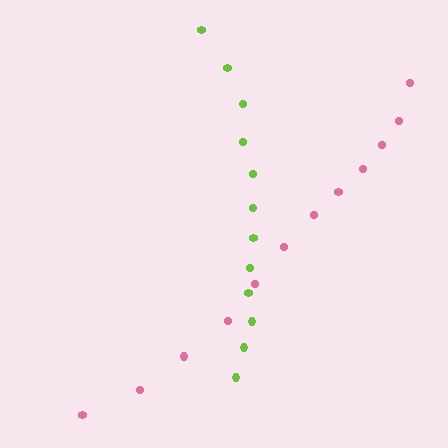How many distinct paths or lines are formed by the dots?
There are 2 distinct paths.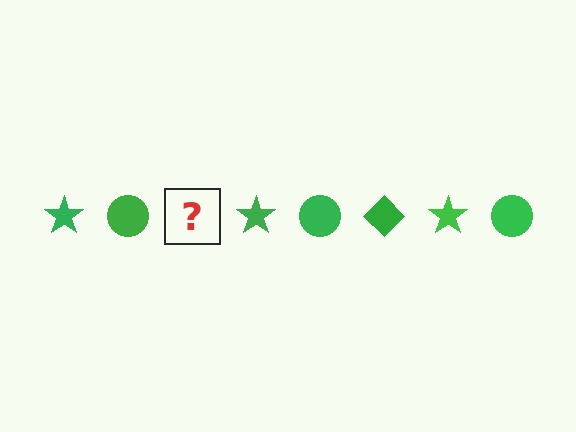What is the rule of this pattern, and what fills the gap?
The rule is that the pattern cycles through star, circle, diamond shapes in green. The gap should be filled with a green diamond.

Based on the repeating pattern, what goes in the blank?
The blank should be a green diamond.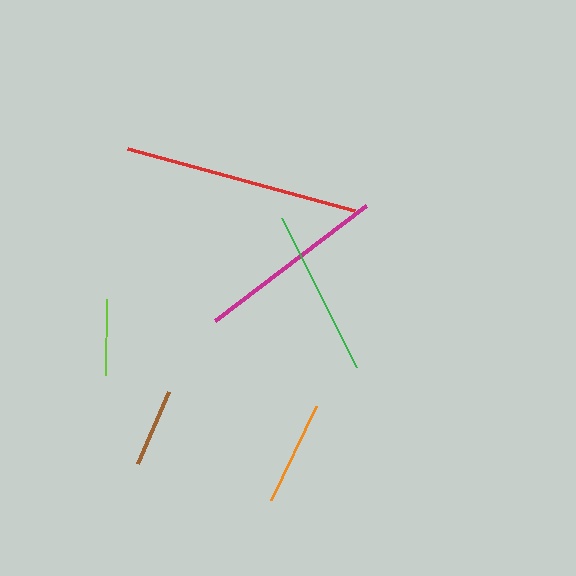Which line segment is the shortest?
The lime line is the shortest at approximately 76 pixels.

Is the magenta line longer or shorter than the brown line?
The magenta line is longer than the brown line.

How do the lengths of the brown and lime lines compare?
The brown and lime lines are approximately the same length.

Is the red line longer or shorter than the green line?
The red line is longer than the green line.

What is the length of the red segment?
The red segment is approximately 235 pixels long.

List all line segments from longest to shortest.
From longest to shortest: red, magenta, green, orange, brown, lime.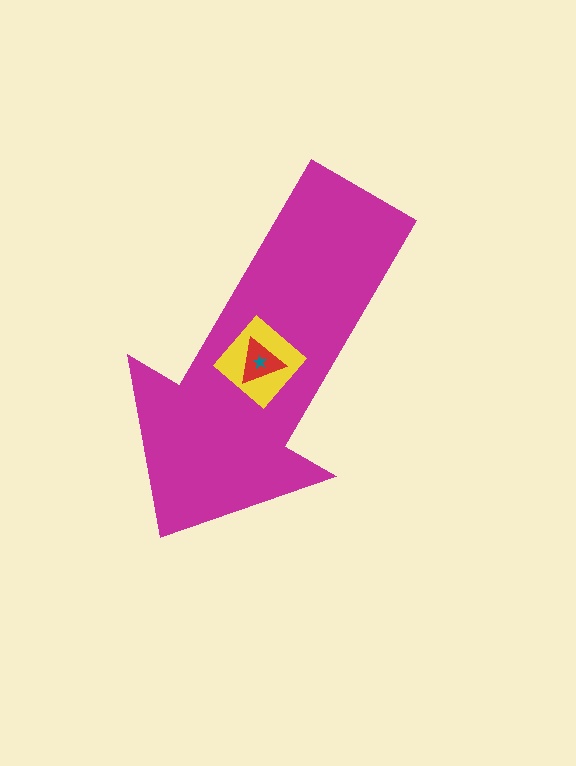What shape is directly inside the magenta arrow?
The yellow diamond.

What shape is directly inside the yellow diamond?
The red triangle.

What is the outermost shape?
The magenta arrow.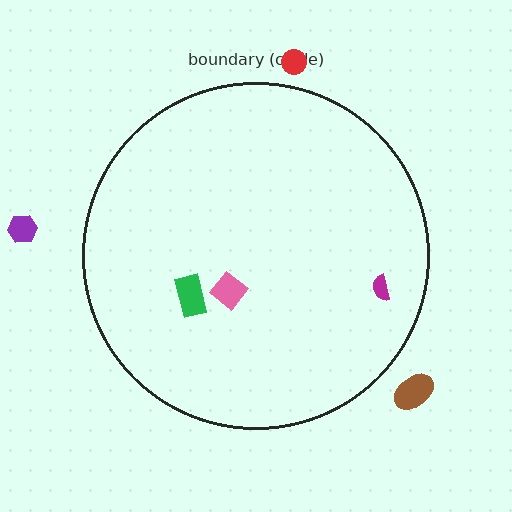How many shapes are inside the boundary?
3 inside, 3 outside.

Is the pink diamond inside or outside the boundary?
Inside.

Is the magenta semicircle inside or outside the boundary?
Inside.